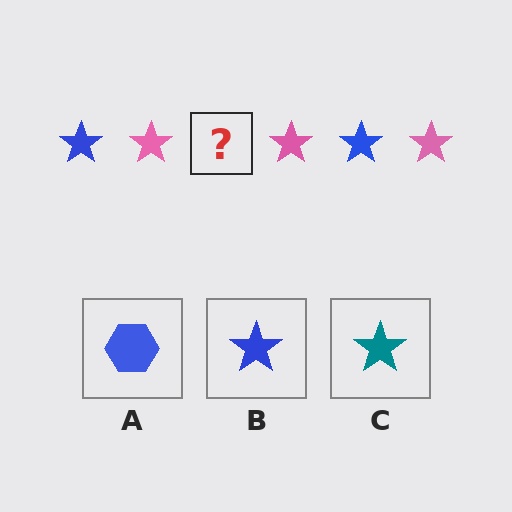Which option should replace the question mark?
Option B.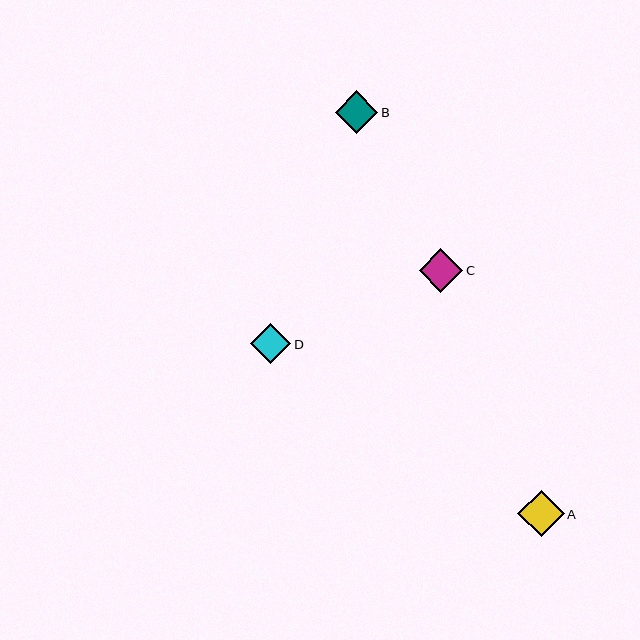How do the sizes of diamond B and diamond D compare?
Diamond B and diamond D are approximately the same size.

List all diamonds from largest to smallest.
From largest to smallest: A, C, B, D.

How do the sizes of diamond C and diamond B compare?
Diamond C and diamond B are approximately the same size.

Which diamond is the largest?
Diamond A is the largest with a size of approximately 46 pixels.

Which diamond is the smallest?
Diamond D is the smallest with a size of approximately 41 pixels.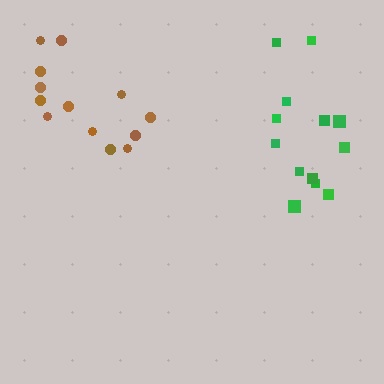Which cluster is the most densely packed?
Green.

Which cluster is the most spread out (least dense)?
Brown.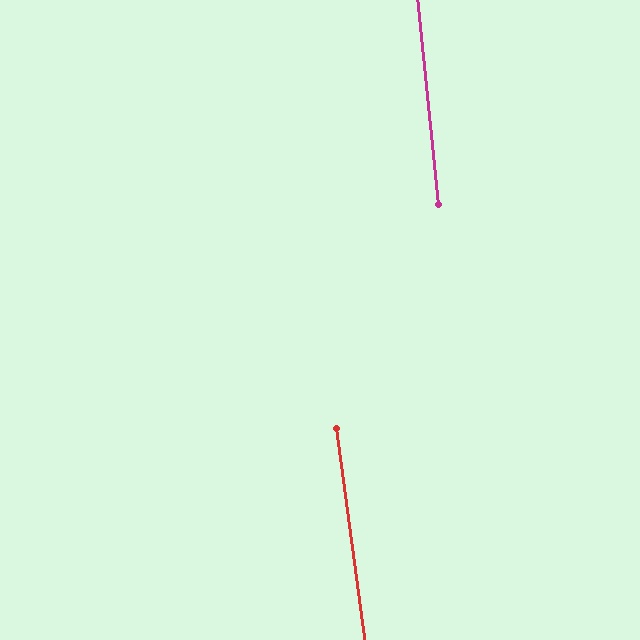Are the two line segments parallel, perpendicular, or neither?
Parallel — their directions differ by only 1.7°.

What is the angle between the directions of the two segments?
Approximately 2 degrees.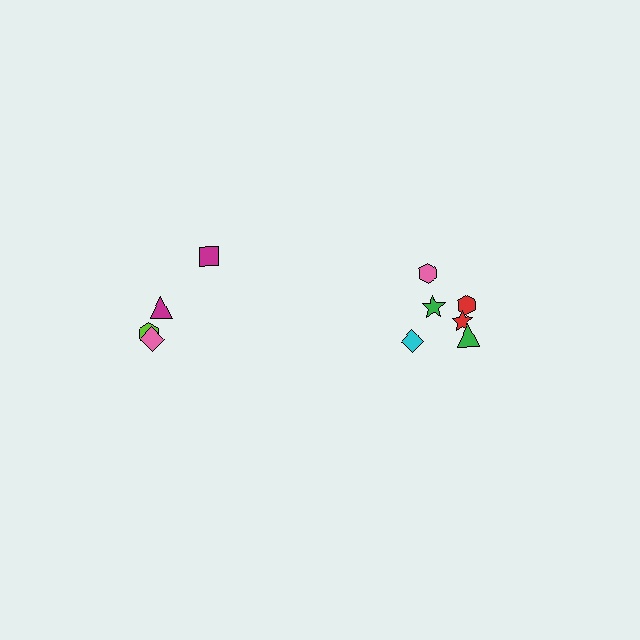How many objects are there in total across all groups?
There are 10 objects.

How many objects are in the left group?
There are 4 objects.